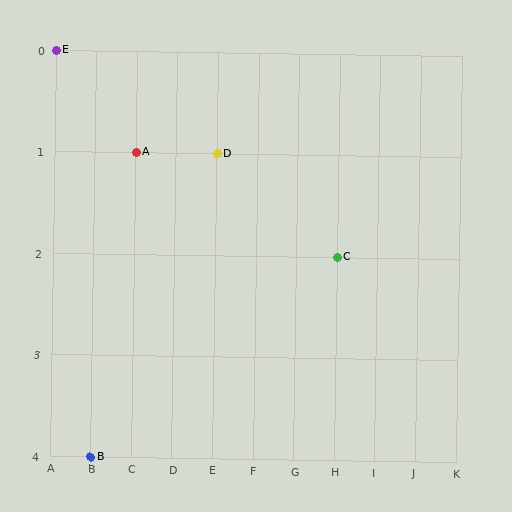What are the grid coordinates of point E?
Point E is at grid coordinates (A, 0).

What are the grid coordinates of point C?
Point C is at grid coordinates (H, 2).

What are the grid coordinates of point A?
Point A is at grid coordinates (C, 1).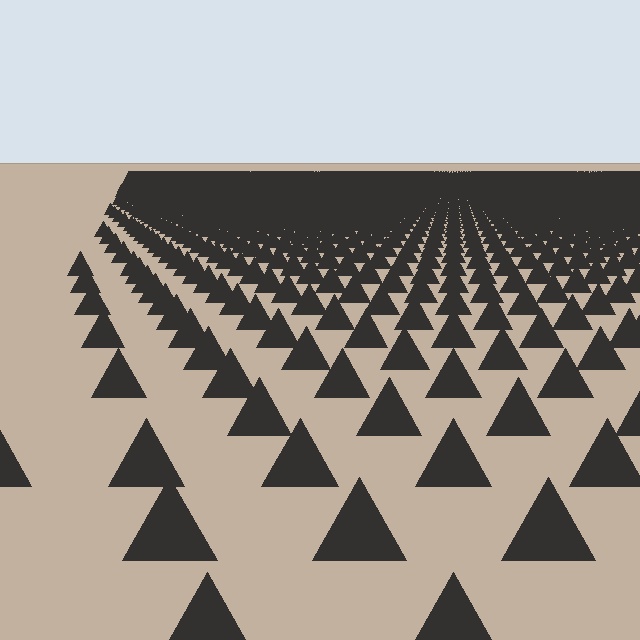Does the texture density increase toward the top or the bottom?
Density increases toward the top.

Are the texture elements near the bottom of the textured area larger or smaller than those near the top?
Larger. Near the bottom, elements are closer to the viewer and appear at a bigger on-screen size.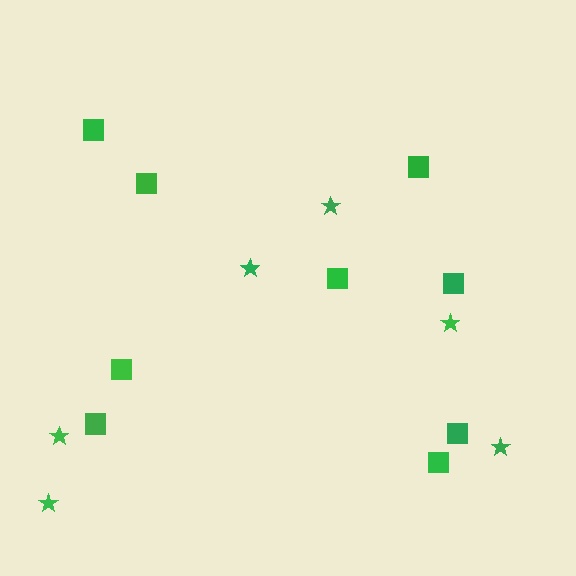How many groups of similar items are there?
There are 2 groups: one group of stars (6) and one group of squares (9).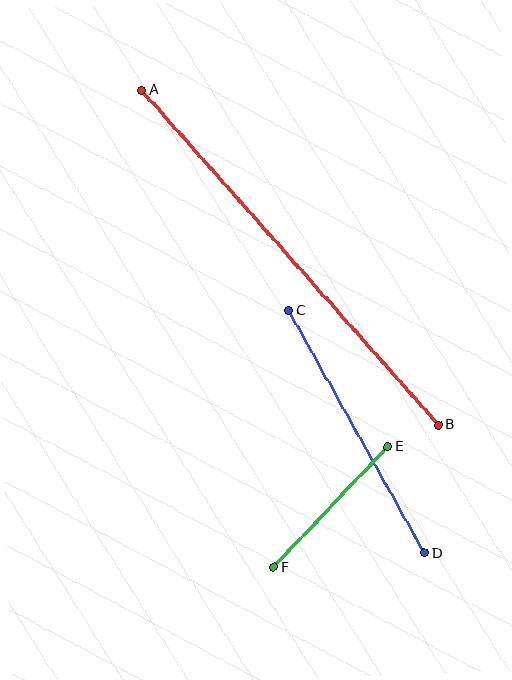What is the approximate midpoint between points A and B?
The midpoint is at approximately (290, 258) pixels.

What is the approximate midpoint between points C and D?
The midpoint is at approximately (357, 432) pixels.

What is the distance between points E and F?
The distance is approximately 166 pixels.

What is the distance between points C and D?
The distance is approximately 277 pixels.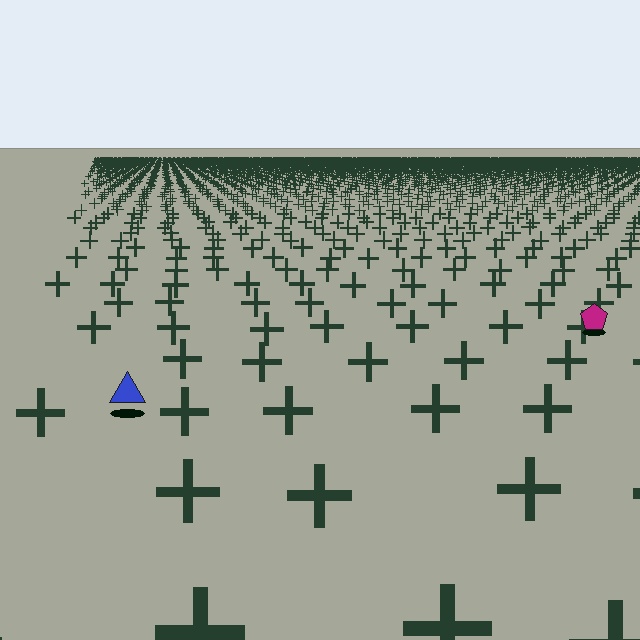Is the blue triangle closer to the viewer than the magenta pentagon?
Yes. The blue triangle is closer — you can tell from the texture gradient: the ground texture is coarser near it.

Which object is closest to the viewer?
The blue triangle is closest. The texture marks near it are larger and more spread out.